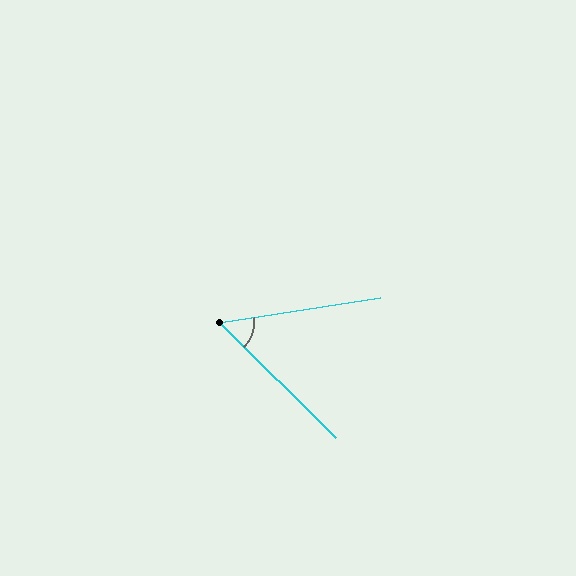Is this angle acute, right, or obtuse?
It is acute.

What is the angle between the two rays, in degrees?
Approximately 54 degrees.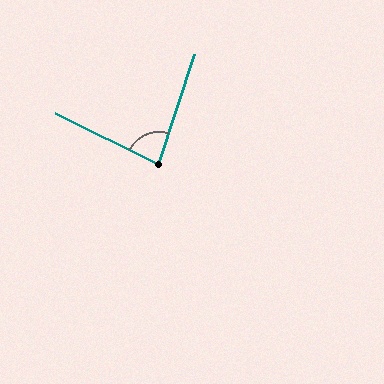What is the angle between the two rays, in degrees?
Approximately 82 degrees.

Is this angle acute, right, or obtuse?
It is acute.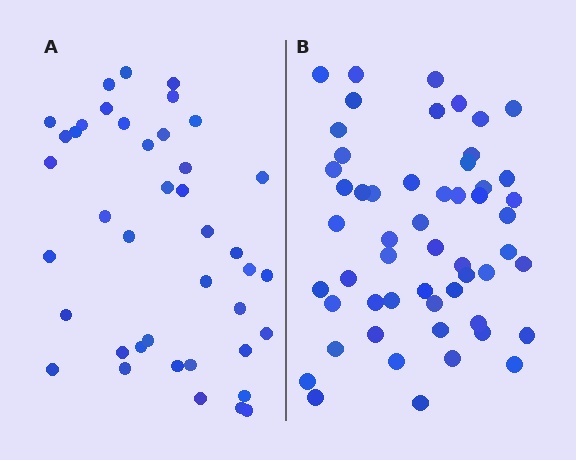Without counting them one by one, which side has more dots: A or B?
Region B (the right region) has more dots.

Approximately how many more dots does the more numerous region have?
Region B has approximately 15 more dots than region A.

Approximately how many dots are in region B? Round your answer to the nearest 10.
About 50 dots. (The exact count is 54, which rounds to 50.)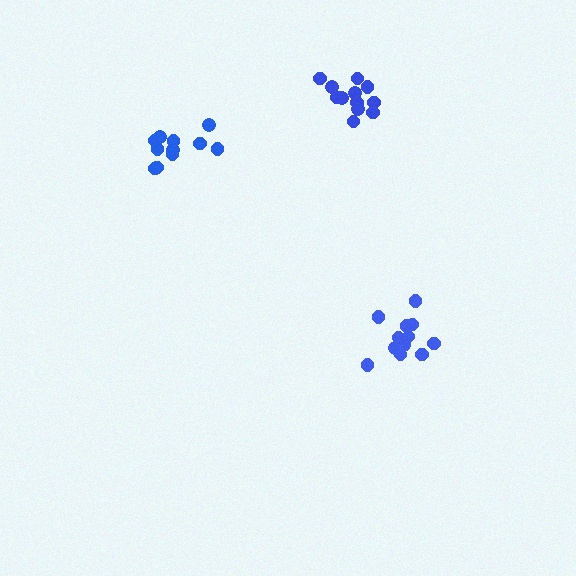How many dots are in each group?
Group 1: 12 dots, Group 2: 11 dots, Group 3: 12 dots (35 total).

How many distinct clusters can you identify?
There are 3 distinct clusters.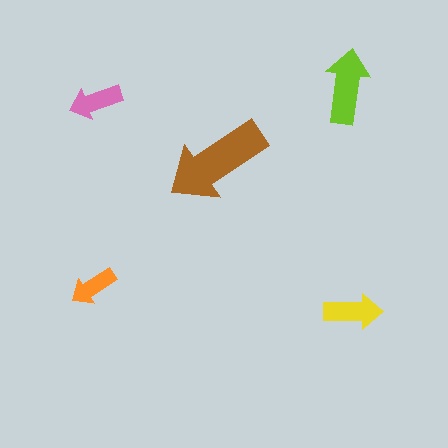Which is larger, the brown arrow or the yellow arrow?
The brown one.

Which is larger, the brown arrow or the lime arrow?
The brown one.